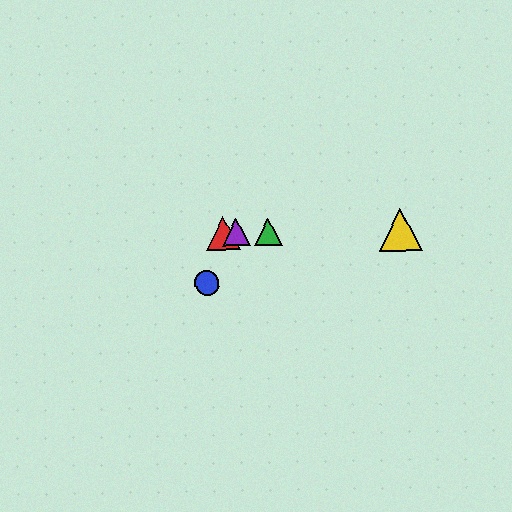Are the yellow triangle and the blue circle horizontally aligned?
No, the yellow triangle is at y≈230 and the blue circle is at y≈283.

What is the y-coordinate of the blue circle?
The blue circle is at y≈283.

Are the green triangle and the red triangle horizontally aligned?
Yes, both are at y≈232.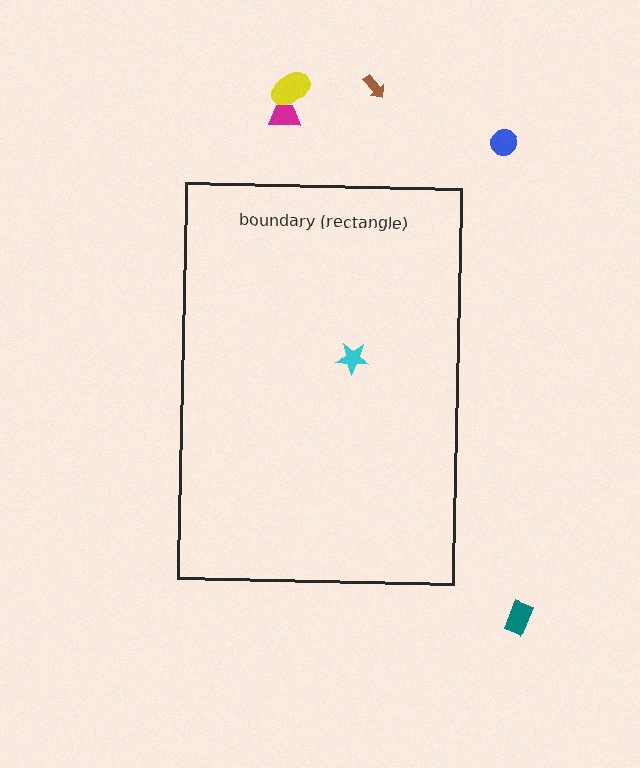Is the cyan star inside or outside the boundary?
Inside.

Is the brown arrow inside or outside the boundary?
Outside.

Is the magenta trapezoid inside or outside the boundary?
Outside.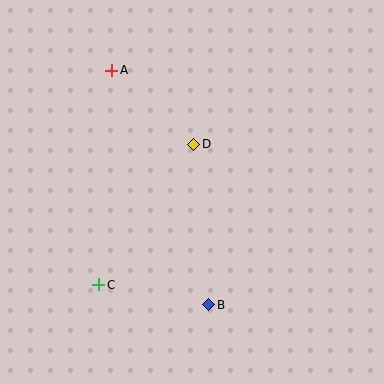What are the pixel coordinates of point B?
Point B is at (209, 305).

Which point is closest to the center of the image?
Point D at (194, 144) is closest to the center.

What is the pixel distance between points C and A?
The distance between C and A is 215 pixels.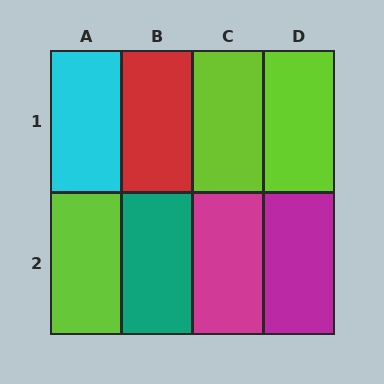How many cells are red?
1 cell is red.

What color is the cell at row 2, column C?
Magenta.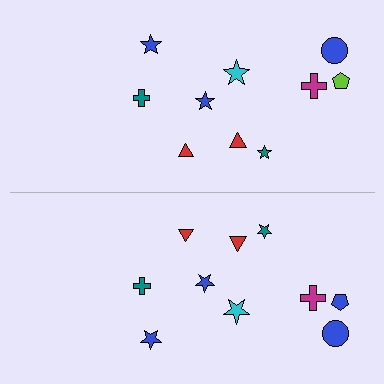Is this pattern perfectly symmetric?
No, the pattern is not perfectly symmetric. The blue pentagon on the bottom side breaks the symmetry — its mirror counterpart is lime.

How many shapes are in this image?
There are 20 shapes in this image.